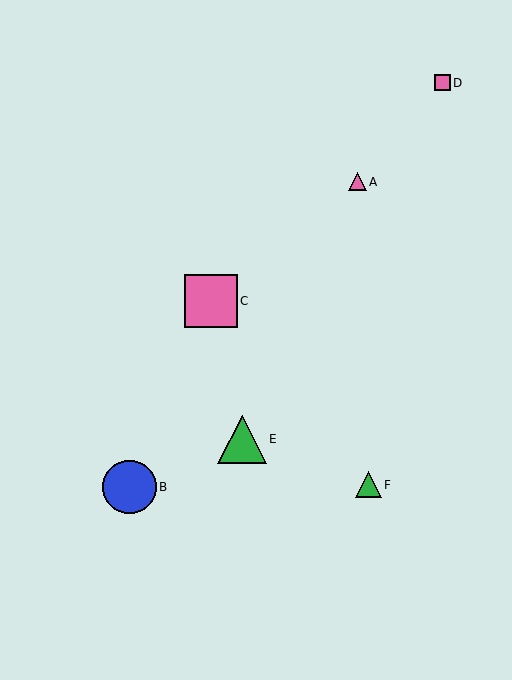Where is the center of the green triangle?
The center of the green triangle is at (368, 485).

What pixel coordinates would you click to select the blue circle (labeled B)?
Click at (130, 487) to select the blue circle B.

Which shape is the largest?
The blue circle (labeled B) is the largest.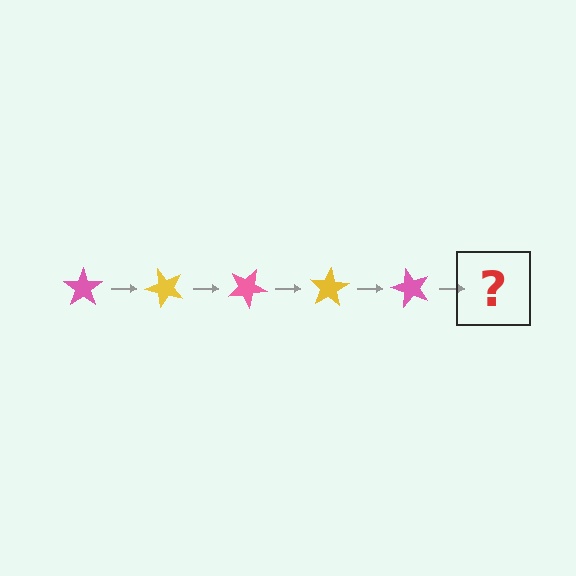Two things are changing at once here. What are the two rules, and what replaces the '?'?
The two rules are that it rotates 50 degrees each step and the color cycles through pink and yellow. The '?' should be a yellow star, rotated 250 degrees from the start.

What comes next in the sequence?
The next element should be a yellow star, rotated 250 degrees from the start.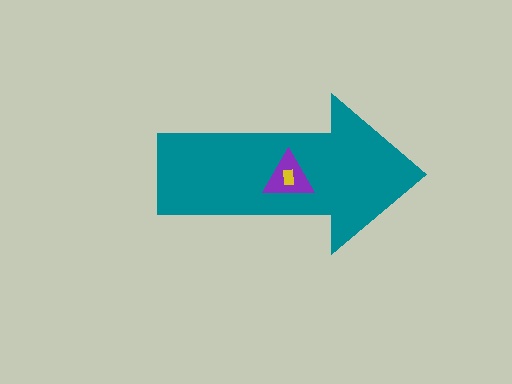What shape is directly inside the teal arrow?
The purple triangle.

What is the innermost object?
The yellow rectangle.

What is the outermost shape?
The teal arrow.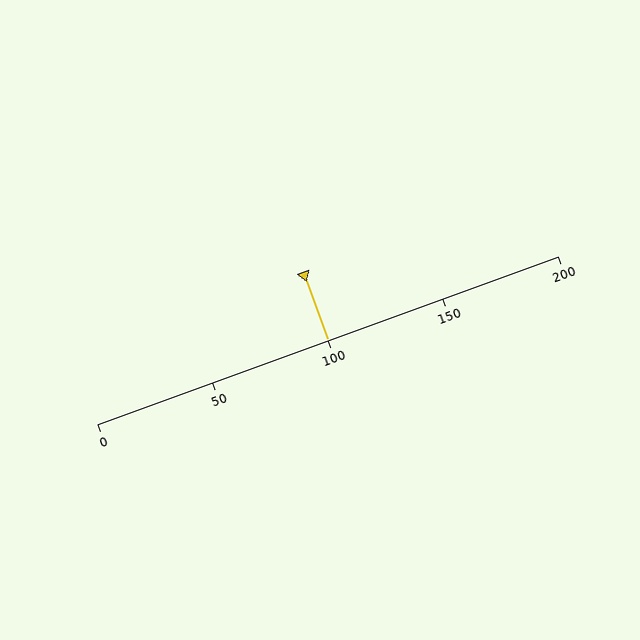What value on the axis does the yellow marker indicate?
The marker indicates approximately 100.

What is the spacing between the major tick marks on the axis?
The major ticks are spaced 50 apart.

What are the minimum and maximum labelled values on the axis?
The axis runs from 0 to 200.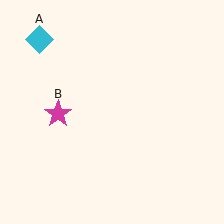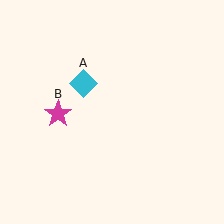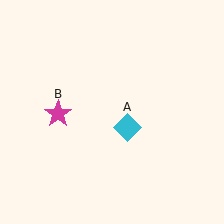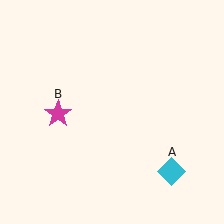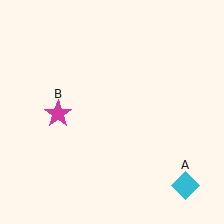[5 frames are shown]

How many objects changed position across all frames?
1 object changed position: cyan diamond (object A).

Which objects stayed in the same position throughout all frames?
Magenta star (object B) remained stationary.